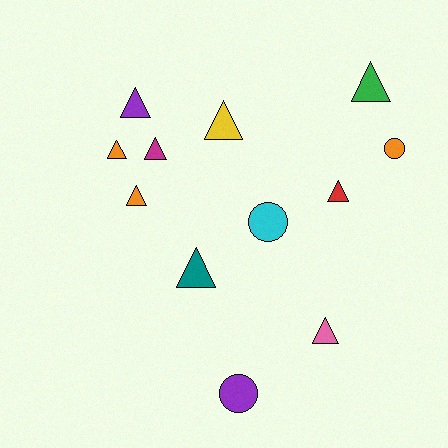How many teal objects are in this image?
There is 1 teal object.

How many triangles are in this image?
There are 9 triangles.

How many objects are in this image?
There are 12 objects.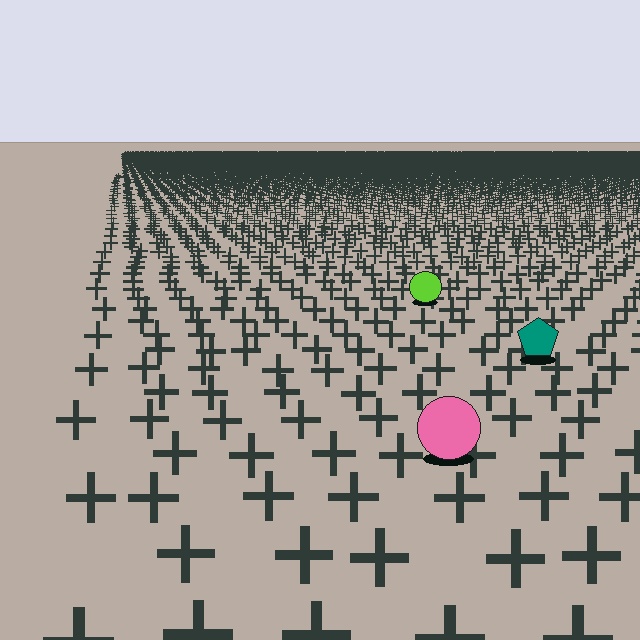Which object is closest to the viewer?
The pink circle is closest. The texture marks near it are larger and more spread out.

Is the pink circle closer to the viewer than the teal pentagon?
Yes. The pink circle is closer — you can tell from the texture gradient: the ground texture is coarser near it.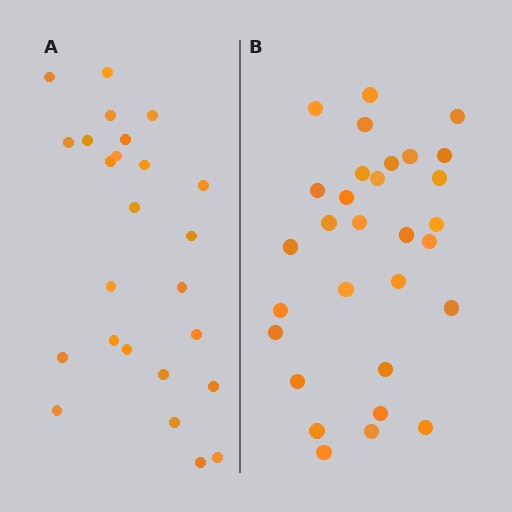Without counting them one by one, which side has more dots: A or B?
Region B (the right region) has more dots.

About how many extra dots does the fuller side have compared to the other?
Region B has about 5 more dots than region A.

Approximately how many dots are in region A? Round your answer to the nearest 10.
About 20 dots. (The exact count is 25, which rounds to 20.)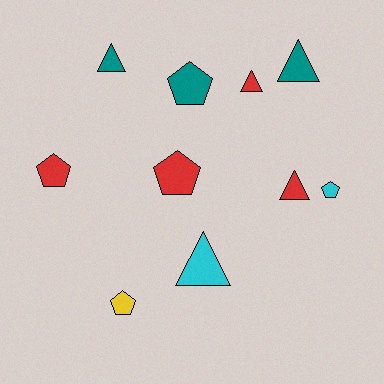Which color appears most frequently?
Red, with 4 objects.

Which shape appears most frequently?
Triangle, with 5 objects.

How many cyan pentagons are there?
There is 1 cyan pentagon.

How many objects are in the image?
There are 10 objects.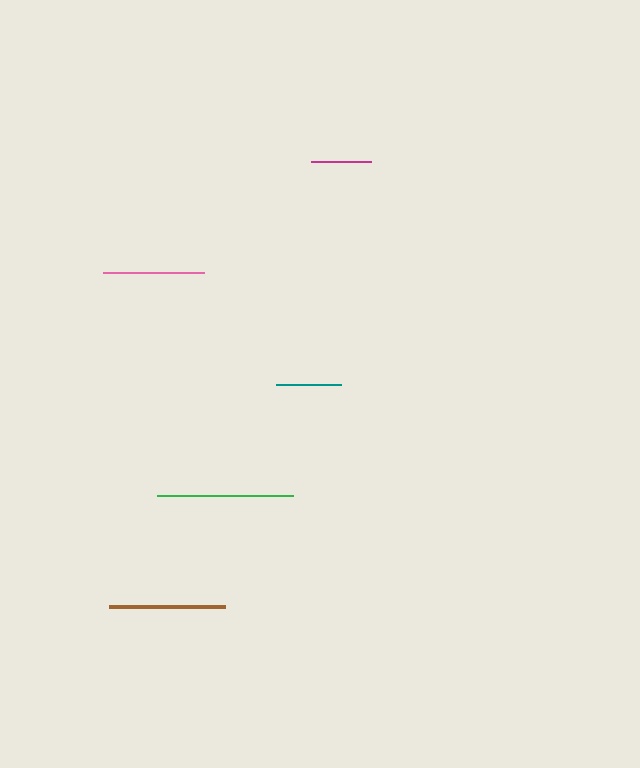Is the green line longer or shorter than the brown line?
The green line is longer than the brown line.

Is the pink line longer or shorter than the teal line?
The pink line is longer than the teal line.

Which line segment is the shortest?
The magenta line is the shortest at approximately 60 pixels.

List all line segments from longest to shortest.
From longest to shortest: green, brown, pink, teal, magenta.